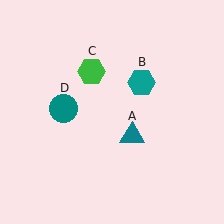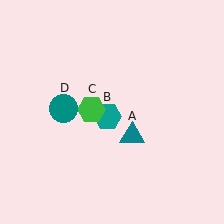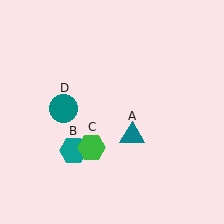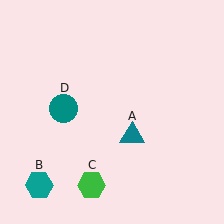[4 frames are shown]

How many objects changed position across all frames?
2 objects changed position: teal hexagon (object B), green hexagon (object C).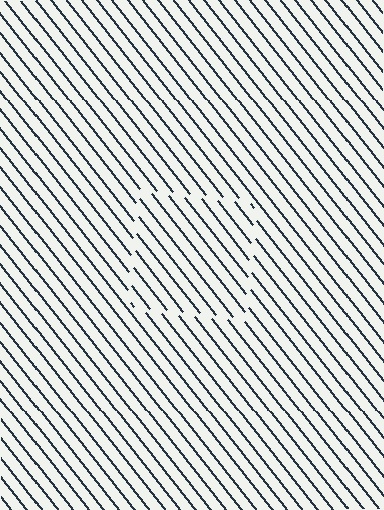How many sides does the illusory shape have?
4 sides — the line-ends trace a square.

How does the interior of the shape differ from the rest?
The interior of the shape contains the same grating, shifted by half a period — the contour is defined by the phase discontinuity where line-ends from the inner and outer gratings abut.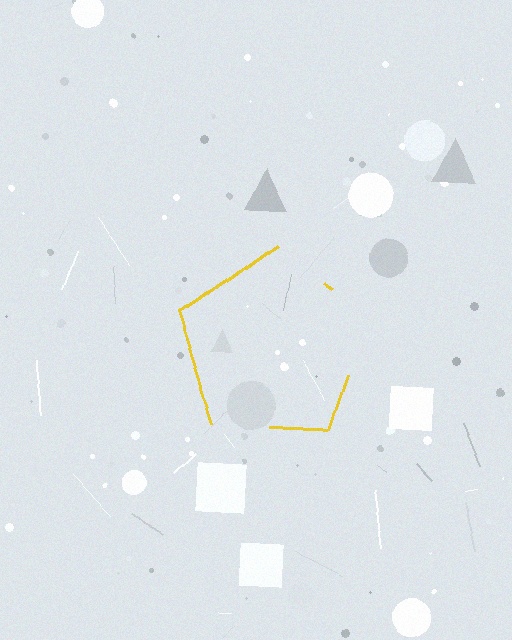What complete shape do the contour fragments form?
The contour fragments form a pentagon.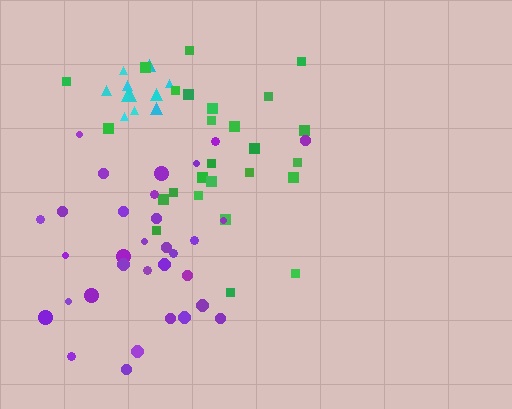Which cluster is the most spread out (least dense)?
Green.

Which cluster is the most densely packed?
Cyan.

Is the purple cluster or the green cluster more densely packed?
Purple.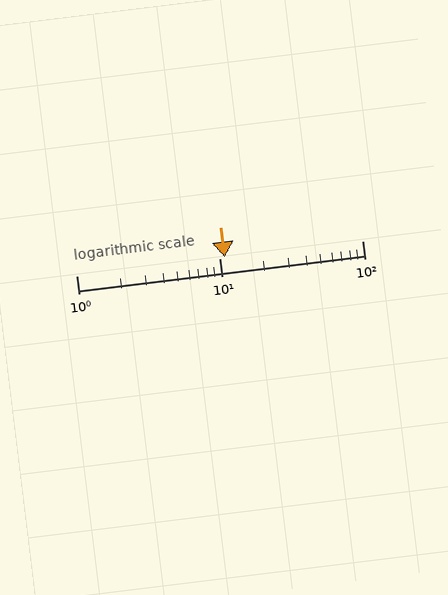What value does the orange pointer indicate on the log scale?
The pointer indicates approximately 11.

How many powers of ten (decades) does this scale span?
The scale spans 2 decades, from 1 to 100.